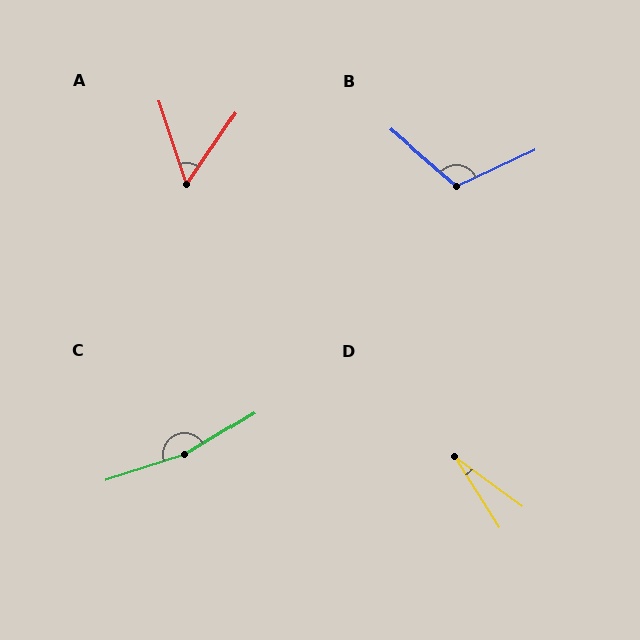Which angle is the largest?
C, at approximately 167 degrees.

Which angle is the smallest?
D, at approximately 22 degrees.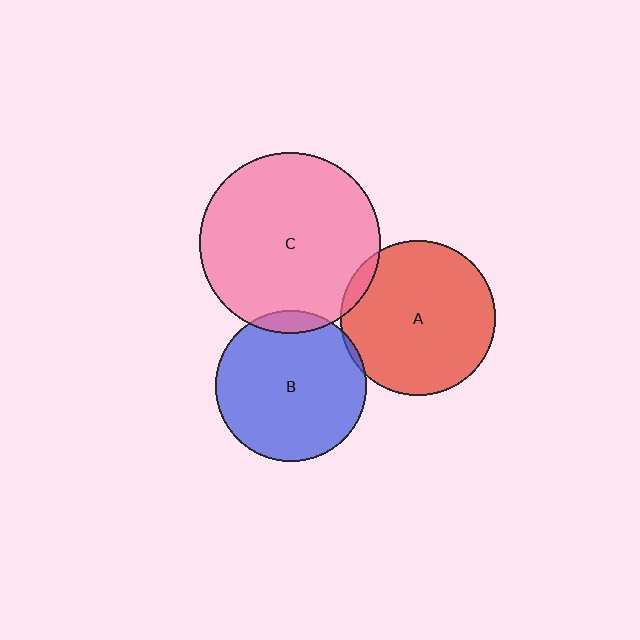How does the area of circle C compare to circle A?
Approximately 1.4 times.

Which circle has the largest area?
Circle C (pink).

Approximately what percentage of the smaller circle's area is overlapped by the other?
Approximately 5%.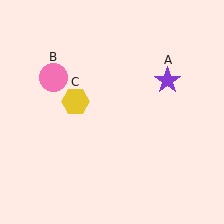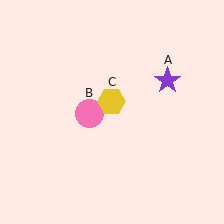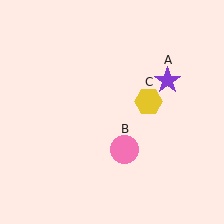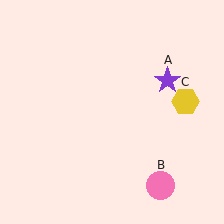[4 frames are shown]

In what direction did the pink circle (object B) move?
The pink circle (object B) moved down and to the right.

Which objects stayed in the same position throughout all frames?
Purple star (object A) remained stationary.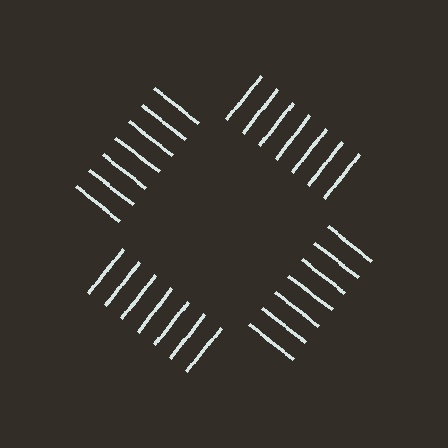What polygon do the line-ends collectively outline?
An illusory square — the line segments terminate on its edges but no continuous stroke is drawn.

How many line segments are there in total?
28 — 7 along each of the 4 edges.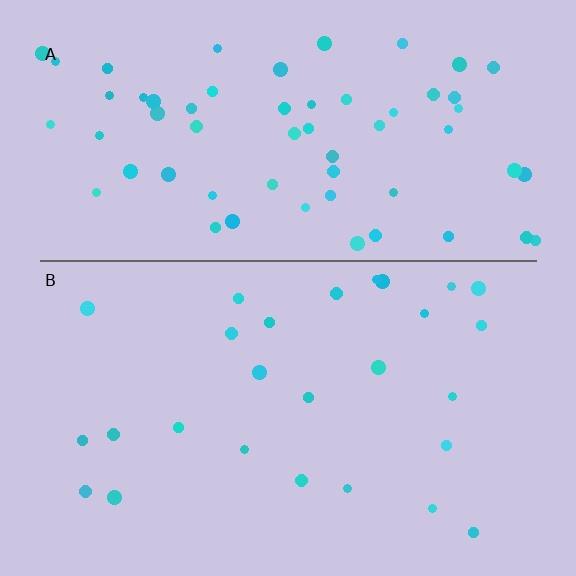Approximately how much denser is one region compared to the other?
Approximately 2.3× — region A over region B.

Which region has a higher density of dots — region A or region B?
A (the top).